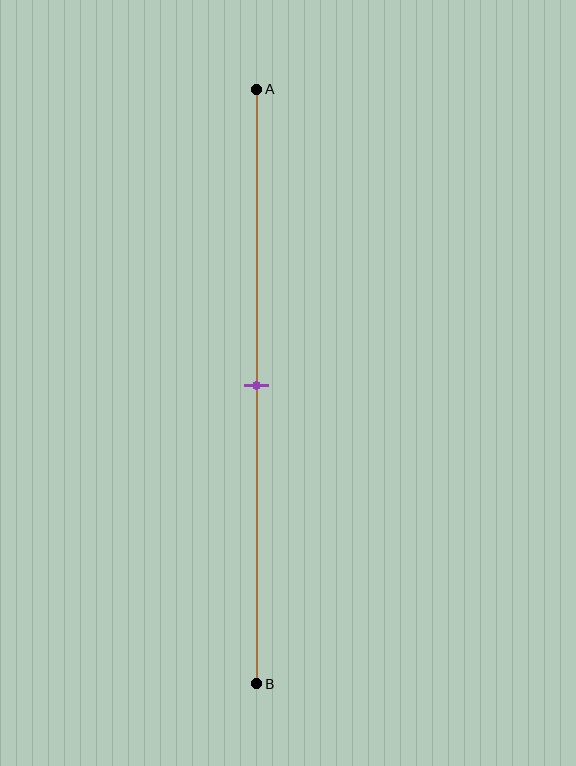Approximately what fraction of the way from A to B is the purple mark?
The purple mark is approximately 50% of the way from A to B.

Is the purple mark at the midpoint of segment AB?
Yes, the mark is approximately at the midpoint.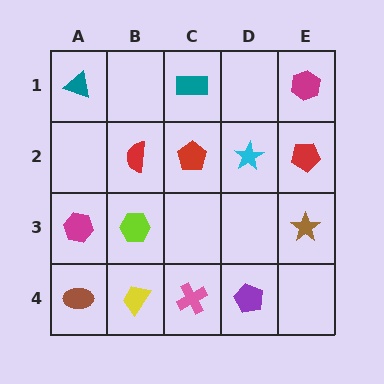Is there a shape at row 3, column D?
No, that cell is empty.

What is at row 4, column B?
A yellow trapezoid.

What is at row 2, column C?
A red pentagon.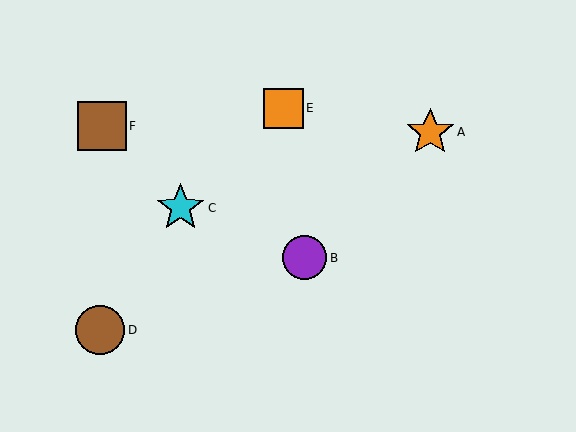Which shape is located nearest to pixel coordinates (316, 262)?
The purple circle (labeled B) at (305, 258) is nearest to that location.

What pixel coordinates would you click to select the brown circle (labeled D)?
Click at (100, 330) to select the brown circle D.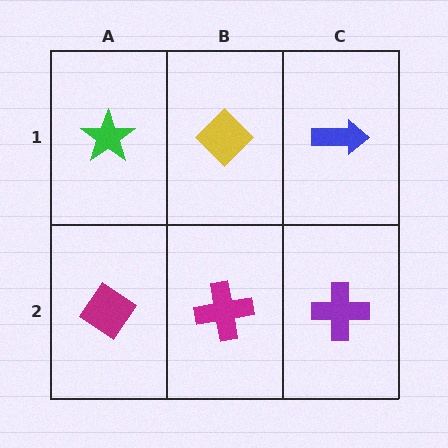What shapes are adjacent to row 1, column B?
A magenta cross (row 2, column B), a green star (row 1, column A), a blue arrow (row 1, column C).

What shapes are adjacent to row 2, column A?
A green star (row 1, column A), a magenta cross (row 2, column B).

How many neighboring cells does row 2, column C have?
2.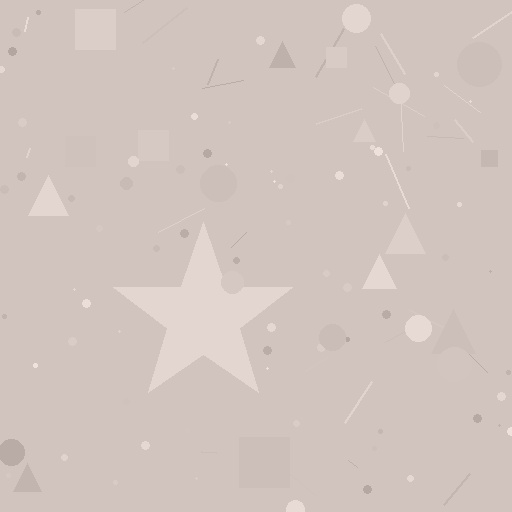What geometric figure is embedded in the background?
A star is embedded in the background.